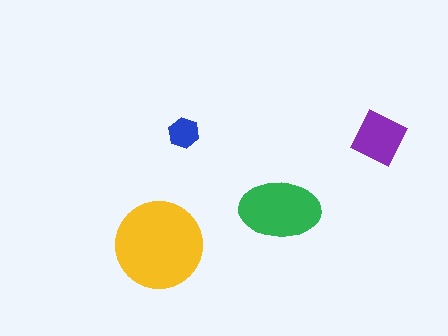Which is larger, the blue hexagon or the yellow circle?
The yellow circle.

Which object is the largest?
The yellow circle.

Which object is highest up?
The blue hexagon is topmost.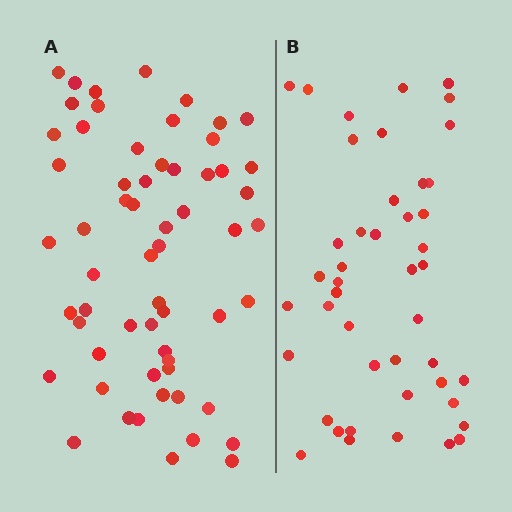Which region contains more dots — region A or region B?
Region A (the left region) has more dots.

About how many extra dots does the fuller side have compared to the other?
Region A has approximately 15 more dots than region B.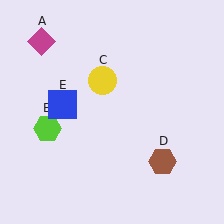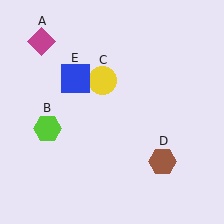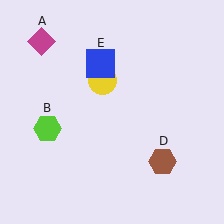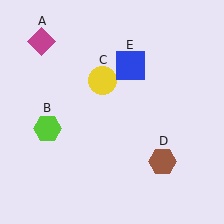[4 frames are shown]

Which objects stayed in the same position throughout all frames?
Magenta diamond (object A) and lime hexagon (object B) and yellow circle (object C) and brown hexagon (object D) remained stationary.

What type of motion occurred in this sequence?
The blue square (object E) rotated clockwise around the center of the scene.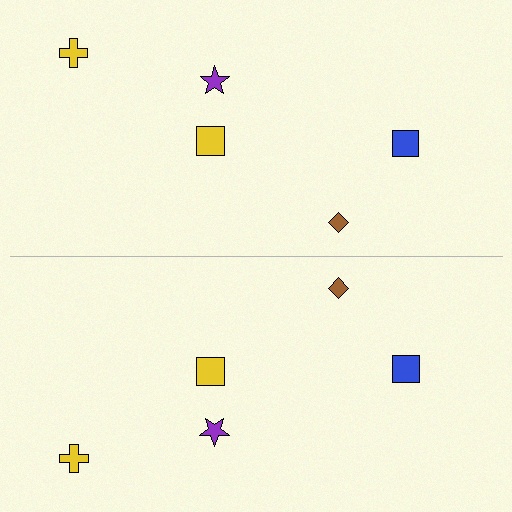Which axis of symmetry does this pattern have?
The pattern has a horizontal axis of symmetry running through the center of the image.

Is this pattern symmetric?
Yes, this pattern has bilateral (reflection) symmetry.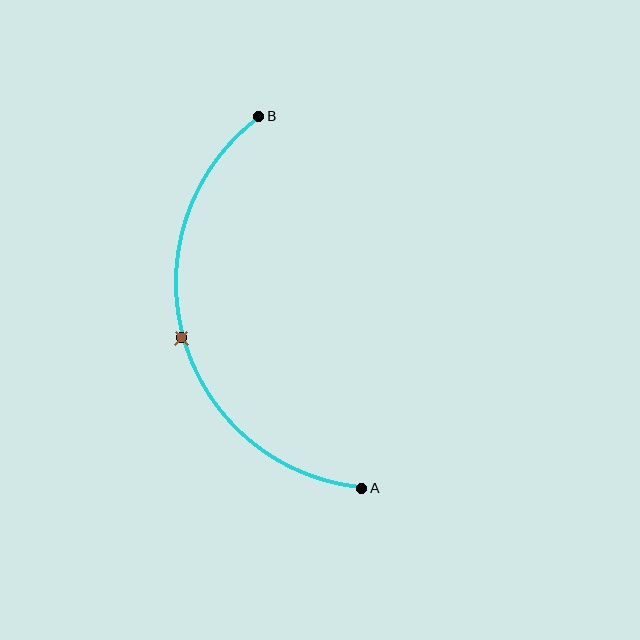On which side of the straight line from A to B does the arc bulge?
The arc bulges to the left of the straight line connecting A and B.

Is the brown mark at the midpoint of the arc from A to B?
Yes. The brown mark lies on the arc at equal arc-length from both A and B — it is the arc midpoint.